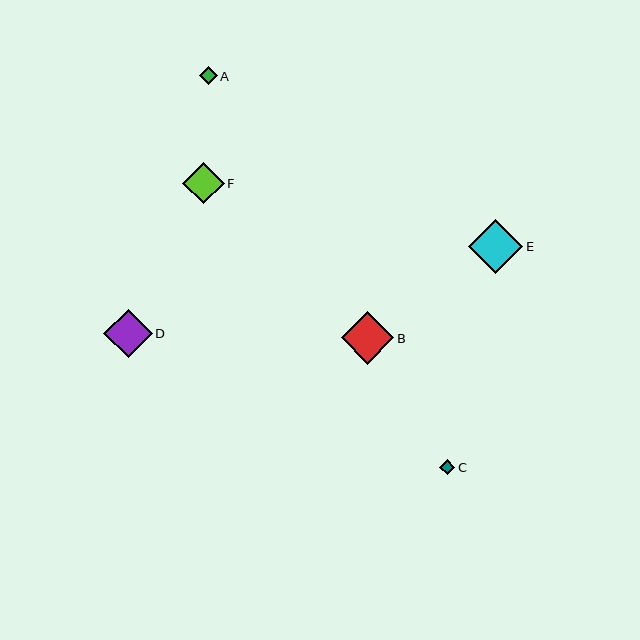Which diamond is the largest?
Diamond E is the largest with a size of approximately 54 pixels.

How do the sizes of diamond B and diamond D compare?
Diamond B and diamond D are approximately the same size.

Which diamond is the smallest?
Diamond C is the smallest with a size of approximately 15 pixels.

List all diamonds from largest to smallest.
From largest to smallest: E, B, D, F, A, C.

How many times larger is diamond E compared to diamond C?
Diamond E is approximately 3.6 times the size of diamond C.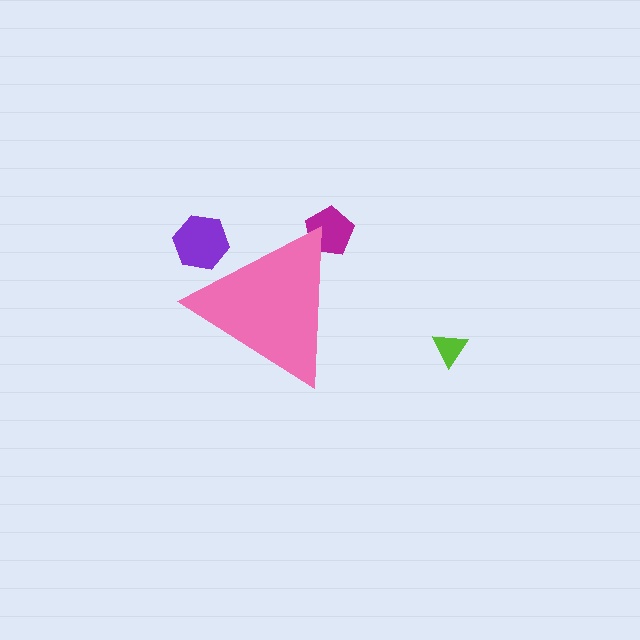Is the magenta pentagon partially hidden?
Yes, the magenta pentagon is partially hidden behind the pink triangle.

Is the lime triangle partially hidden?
No, the lime triangle is fully visible.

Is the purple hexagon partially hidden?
Yes, the purple hexagon is partially hidden behind the pink triangle.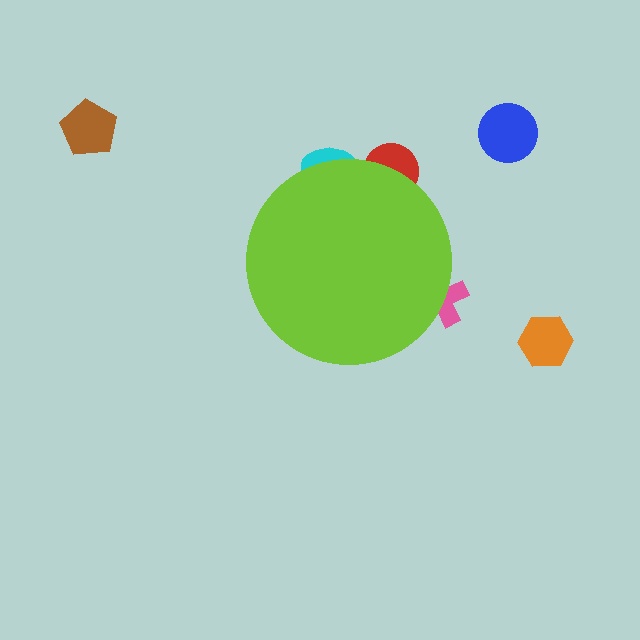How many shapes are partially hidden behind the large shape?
3 shapes are partially hidden.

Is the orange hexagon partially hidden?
No, the orange hexagon is fully visible.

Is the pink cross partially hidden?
Yes, the pink cross is partially hidden behind the lime circle.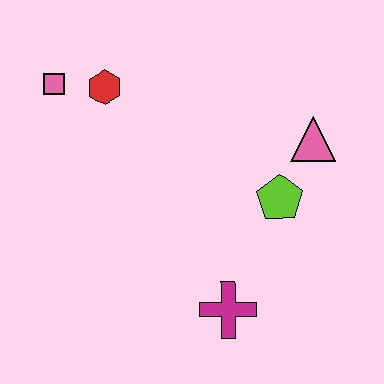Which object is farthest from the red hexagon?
The magenta cross is farthest from the red hexagon.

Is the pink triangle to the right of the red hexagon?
Yes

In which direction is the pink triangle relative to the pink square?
The pink triangle is to the right of the pink square.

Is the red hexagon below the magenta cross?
No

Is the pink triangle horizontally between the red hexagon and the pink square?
No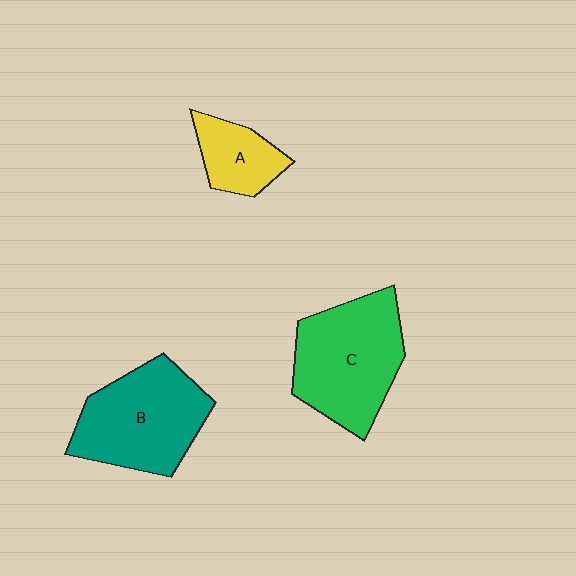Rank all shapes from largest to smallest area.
From largest to smallest: C (green), B (teal), A (yellow).